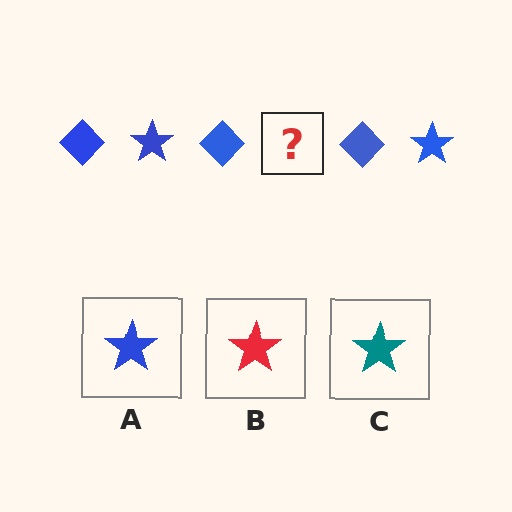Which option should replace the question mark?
Option A.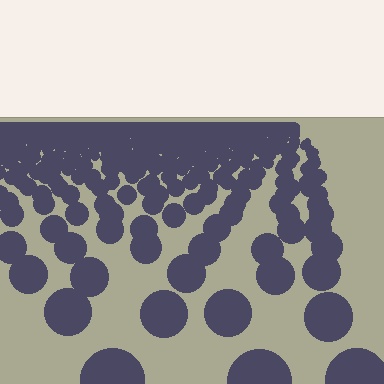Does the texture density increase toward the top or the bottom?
Density increases toward the top.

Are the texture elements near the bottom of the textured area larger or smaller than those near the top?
Larger. Near the bottom, elements are closer to the viewer and appear at a bigger on-screen size.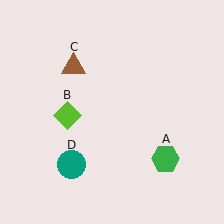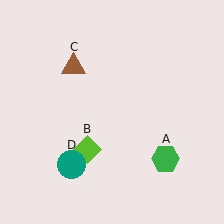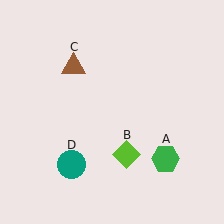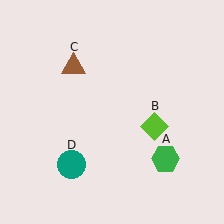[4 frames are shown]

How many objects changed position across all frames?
1 object changed position: lime diamond (object B).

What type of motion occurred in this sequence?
The lime diamond (object B) rotated counterclockwise around the center of the scene.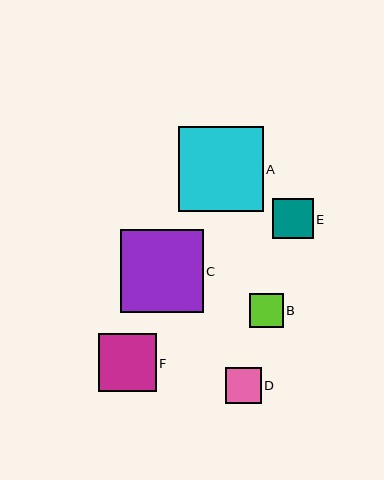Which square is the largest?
Square A is the largest with a size of approximately 85 pixels.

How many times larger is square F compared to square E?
Square F is approximately 1.4 times the size of square E.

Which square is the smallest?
Square B is the smallest with a size of approximately 34 pixels.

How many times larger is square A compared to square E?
Square A is approximately 2.1 times the size of square E.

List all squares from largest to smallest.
From largest to smallest: A, C, F, E, D, B.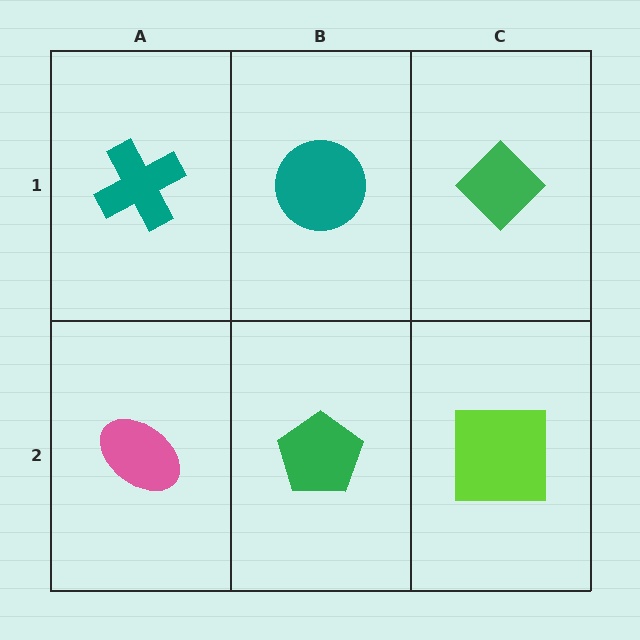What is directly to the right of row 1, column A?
A teal circle.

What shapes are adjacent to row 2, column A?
A teal cross (row 1, column A), a green pentagon (row 2, column B).